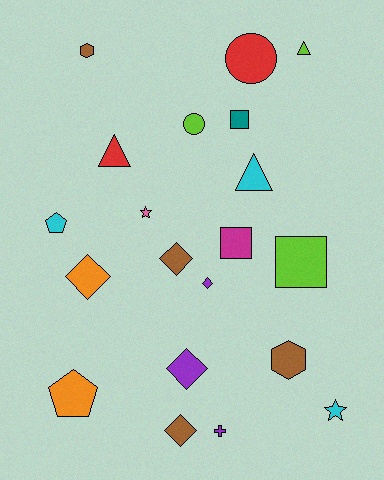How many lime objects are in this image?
There are 3 lime objects.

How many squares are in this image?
There are 3 squares.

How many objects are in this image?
There are 20 objects.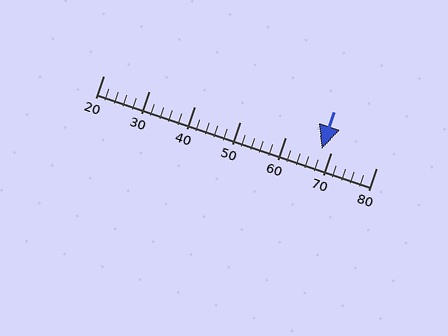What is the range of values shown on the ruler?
The ruler shows values from 20 to 80.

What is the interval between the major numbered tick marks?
The major tick marks are spaced 10 units apart.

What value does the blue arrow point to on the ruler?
The blue arrow points to approximately 68.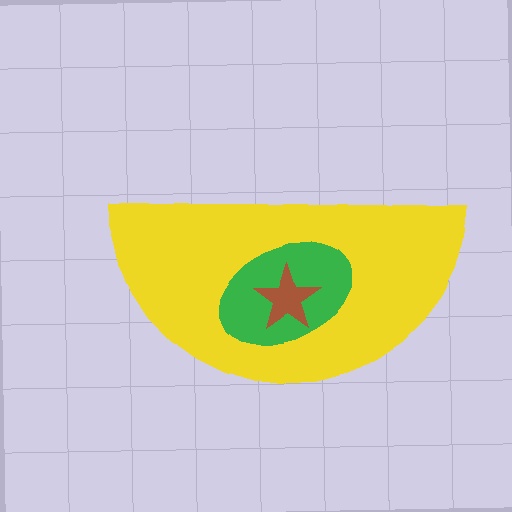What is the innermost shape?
The brown star.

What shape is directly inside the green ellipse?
The brown star.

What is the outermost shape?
The yellow semicircle.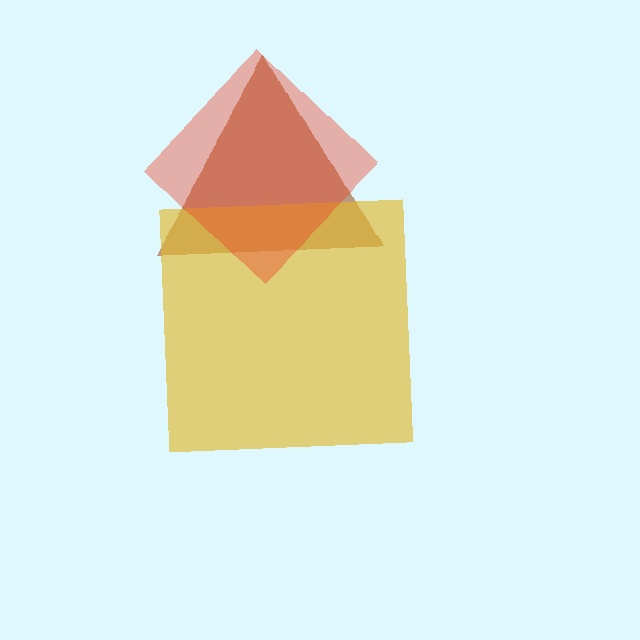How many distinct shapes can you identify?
There are 3 distinct shapes: a brown triangle, a yellow square, a red diamond.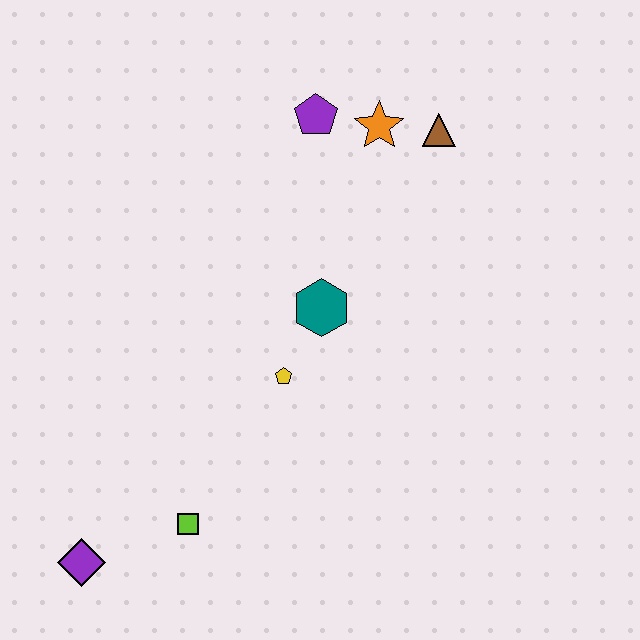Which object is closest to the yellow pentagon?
The teal hexagon is closest to the yellow pentagon.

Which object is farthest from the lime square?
The brown triangle is farthest from the lime square.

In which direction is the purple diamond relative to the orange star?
The purple diamond is below the orange star.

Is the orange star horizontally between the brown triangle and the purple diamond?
Yes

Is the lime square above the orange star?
No